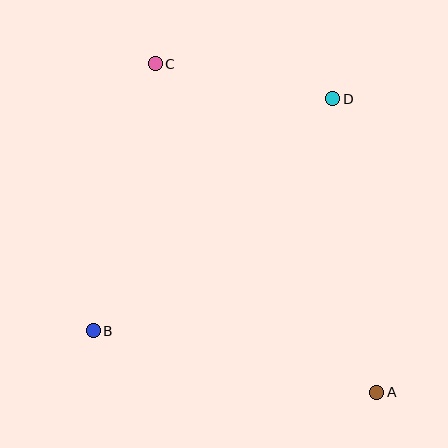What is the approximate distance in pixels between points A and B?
The distance between A and B is approximately 290 pixels.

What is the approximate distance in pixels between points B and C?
The distance between B and C is approximately 274 pixels.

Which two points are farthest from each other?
Points A and C are farthest from each other.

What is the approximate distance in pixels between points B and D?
The distance between B and D is approximately 334 pixels.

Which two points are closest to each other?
Points C and D are closest to each other.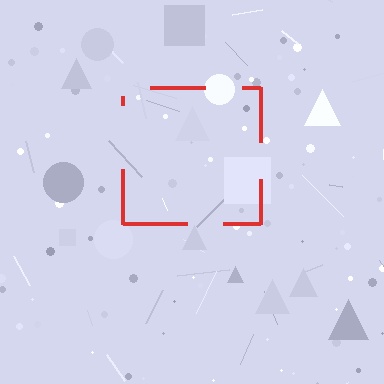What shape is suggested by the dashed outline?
The dashed outline suggests a square.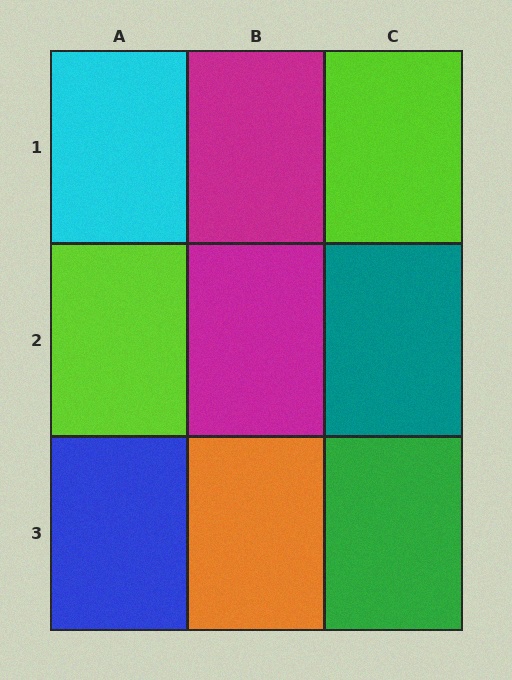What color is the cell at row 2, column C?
Teal.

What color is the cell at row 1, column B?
Magenta.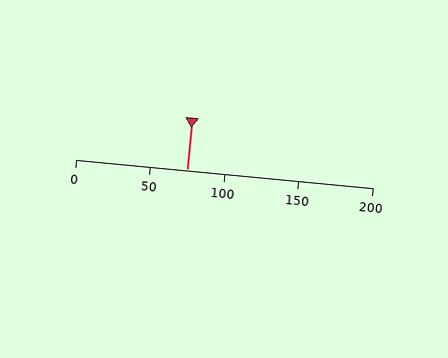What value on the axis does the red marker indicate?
The marker indicates approximately 75.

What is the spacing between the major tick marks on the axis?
The major ticks are spaced 50 apart.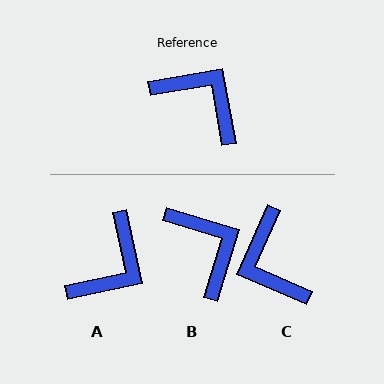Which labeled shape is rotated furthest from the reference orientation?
C, about 146 degrees away.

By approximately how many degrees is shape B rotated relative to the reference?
Approximately 27 degrees clockwise.